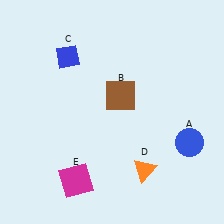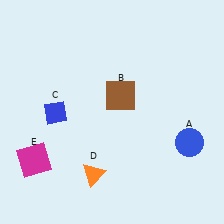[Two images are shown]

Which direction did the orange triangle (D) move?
The orange triangle (D) moved left.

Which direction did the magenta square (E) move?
The magenta square (E) moved left.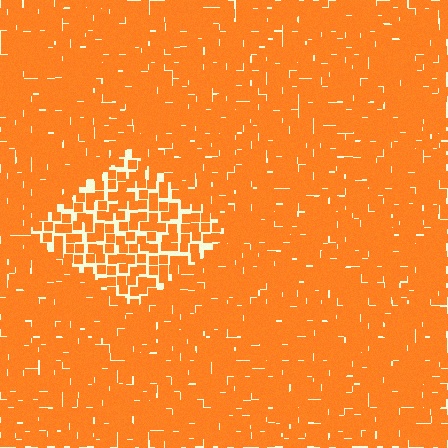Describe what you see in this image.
The image contains small orange elements arranged at two different densities. A diamond-shaped region is visible where the elements are less densely packed than the surrounding area.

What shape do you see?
I see a diamond.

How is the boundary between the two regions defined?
The boundary is defined by a change in element density (approximately 1.8x ratio). All elements are the same color, size, and shape.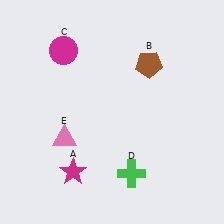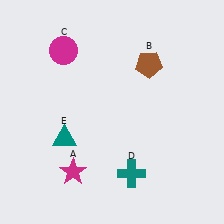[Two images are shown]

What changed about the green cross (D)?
In Image 1, D is green. In Image 2, it changed to teal.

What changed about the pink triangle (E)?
In Image 1, E is pink. In Image 2, it changed to teal.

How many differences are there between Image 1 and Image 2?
There are 2 differences between the two images.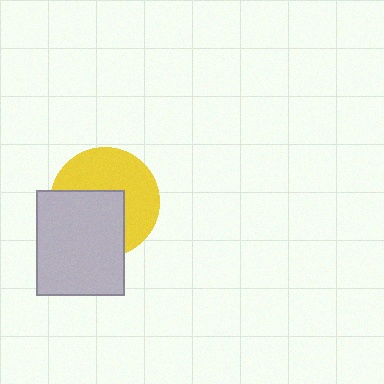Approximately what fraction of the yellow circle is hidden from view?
Roughly 47% of the yellow circle is hidden behind the light gray rectangle.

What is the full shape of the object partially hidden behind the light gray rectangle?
The partially hidden object is a yellow circle.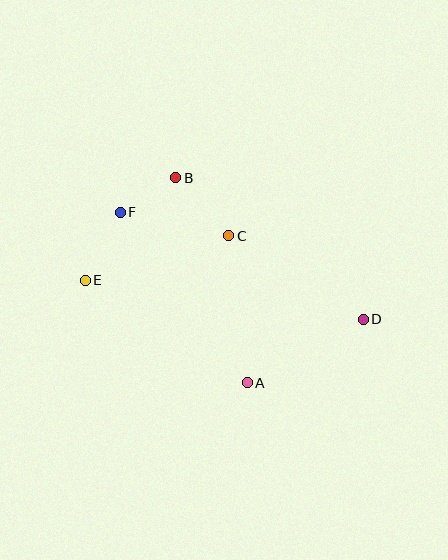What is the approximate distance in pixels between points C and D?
The distance between C and D is approximately 158 pixels.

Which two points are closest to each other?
Points B and F are closest to each other.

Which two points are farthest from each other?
Points D and E are farthest from each other.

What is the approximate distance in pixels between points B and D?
The distance between B and D is approximately 235 pixels.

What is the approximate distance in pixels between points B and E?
The distance between B and E is approximately 137 pixels.